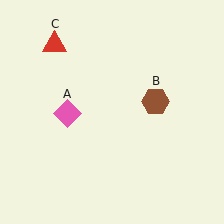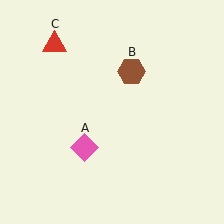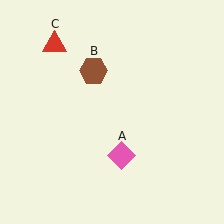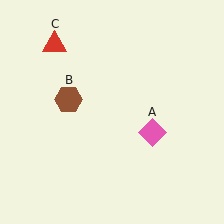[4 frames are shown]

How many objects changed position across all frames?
2 objects changed position: pink diamond (object A), brown hexagon (object B).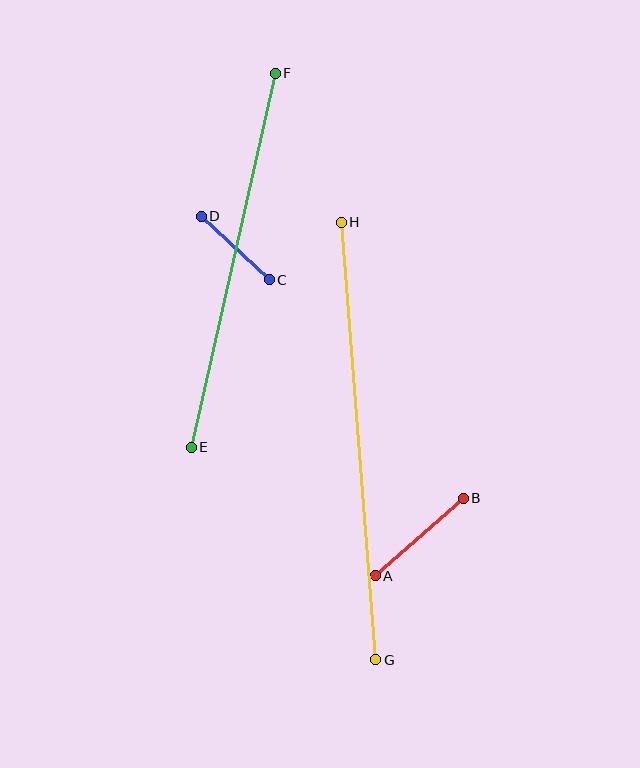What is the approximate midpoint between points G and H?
The midpoint is at approximately (359, 441) pixels.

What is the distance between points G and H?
The distance is approximately 439 pixels.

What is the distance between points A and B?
The distance is approximately 117 pixels.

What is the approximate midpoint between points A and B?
The midpoint is at approximately (419, 537) pixels.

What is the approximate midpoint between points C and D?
The midpoint is at approximately (235, 248) pixels.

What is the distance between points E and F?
The distance is approximately 383 pixels.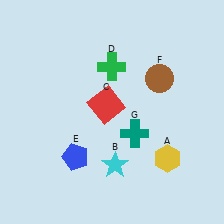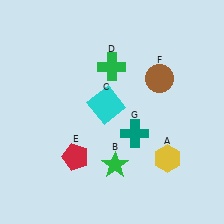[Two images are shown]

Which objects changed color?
B changed from cyan to green. C changed from red to cyan. E changed from blue to red.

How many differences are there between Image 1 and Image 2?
There are 3 differences between the two images.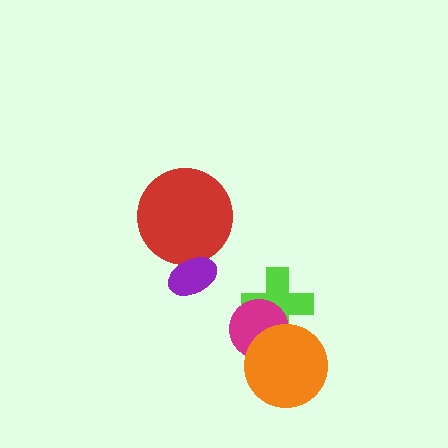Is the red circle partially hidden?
Yes, it is partially covered by another shape.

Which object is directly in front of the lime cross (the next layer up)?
The magenta circle is directly in front of the lime cross.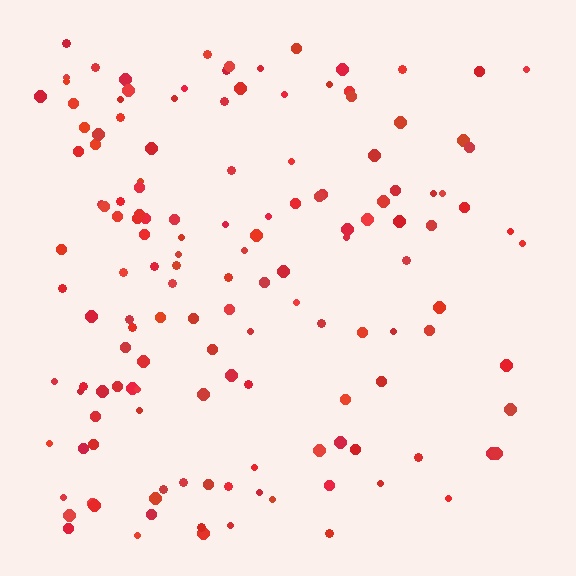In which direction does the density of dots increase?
From right to left, with the left side densest.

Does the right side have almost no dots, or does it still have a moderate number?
Still a moderate number, just noticeably fewer than the left.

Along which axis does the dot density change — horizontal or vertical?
Horizontal.